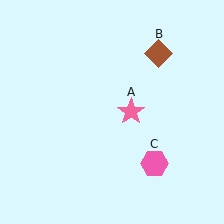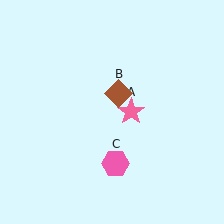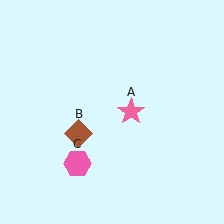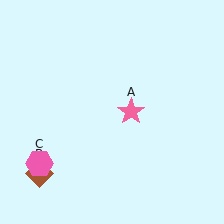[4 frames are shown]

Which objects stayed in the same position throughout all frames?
Pink star (object A) remained stationary.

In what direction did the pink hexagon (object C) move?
The pink hexagon (object C) moved left.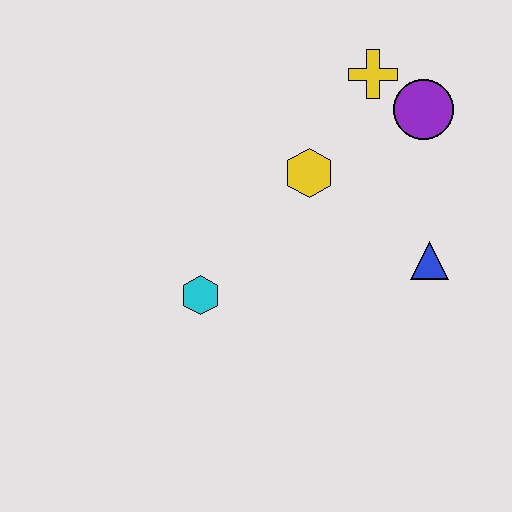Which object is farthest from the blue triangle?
The cyan hexagon is farthest from the blue triangle.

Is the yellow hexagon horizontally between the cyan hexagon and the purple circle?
Yes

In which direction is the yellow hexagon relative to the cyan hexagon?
The yellow hexagon is above the cyan hexagon.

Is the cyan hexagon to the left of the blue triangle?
Yes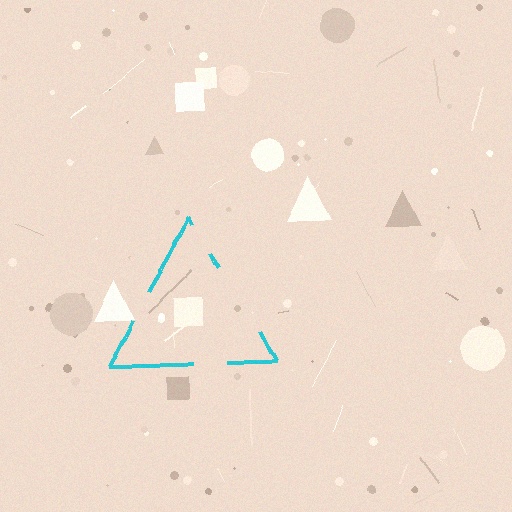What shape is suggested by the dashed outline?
The dashed outline suggests a triangle.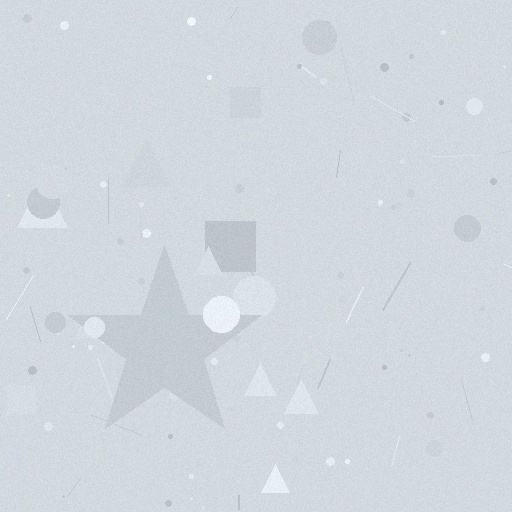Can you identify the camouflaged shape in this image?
The camouflaged shape is a star.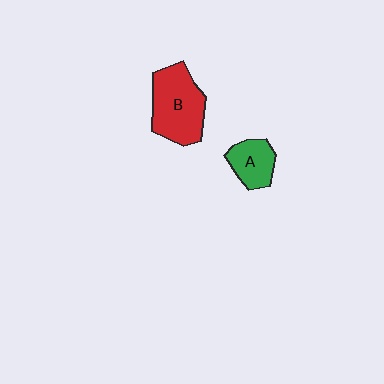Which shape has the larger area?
Shape B (red).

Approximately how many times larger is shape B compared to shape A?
Approximately 1.9 times.